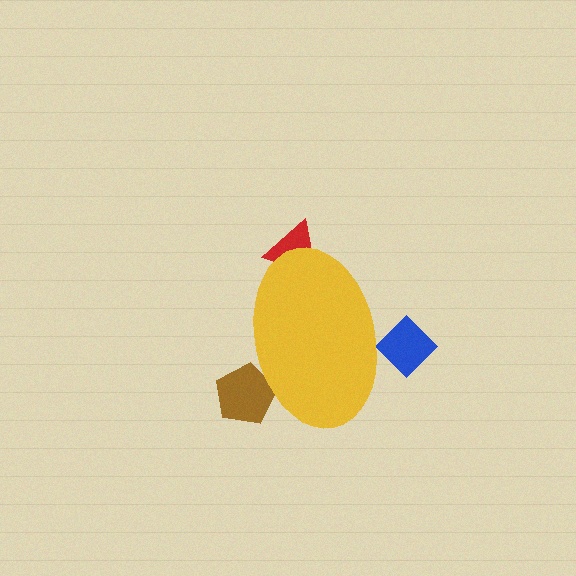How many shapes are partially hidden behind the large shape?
3 shapes are partially hidden.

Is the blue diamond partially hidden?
Yes, the blue diamond is partially hidden behind the yellow ellipse.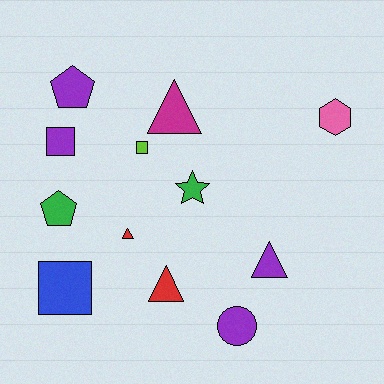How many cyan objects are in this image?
There are no cyan objects.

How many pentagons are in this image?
There are 2 pentagons.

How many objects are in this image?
There are 12 objects.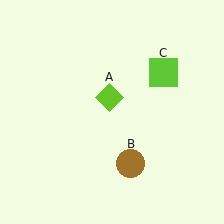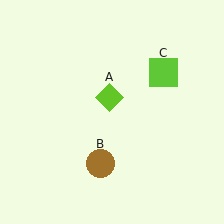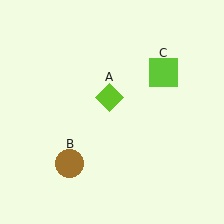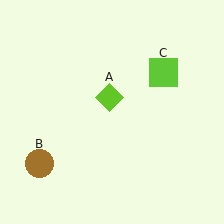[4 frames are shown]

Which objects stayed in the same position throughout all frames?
Lime diamond (object A) and lime square (object C) remained stationary.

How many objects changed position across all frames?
1 object changed position: brown circle (object B).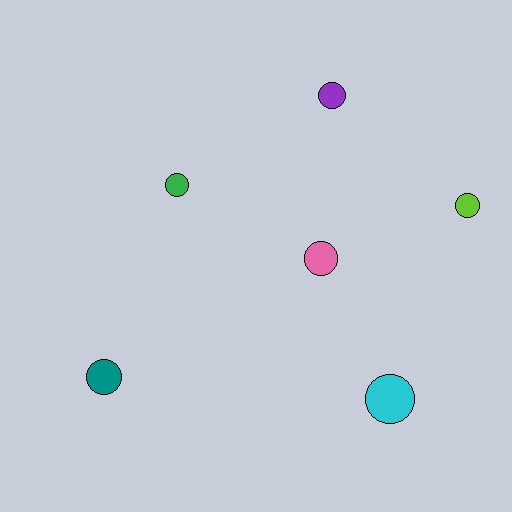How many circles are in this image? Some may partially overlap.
There are 6 circles.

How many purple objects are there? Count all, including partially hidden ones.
There is 1 purple object.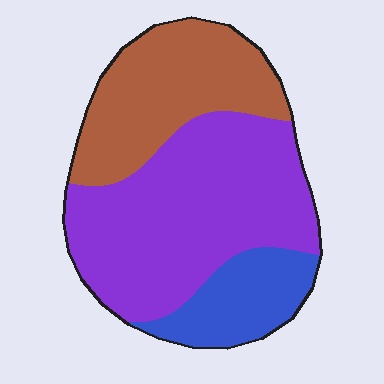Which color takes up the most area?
Purple, at roughly 50%.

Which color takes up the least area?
Blue, at roughly 15%.